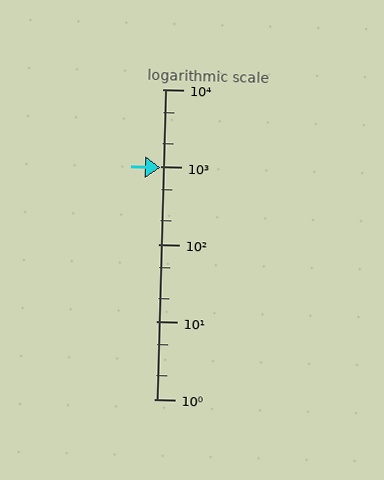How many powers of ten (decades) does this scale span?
The scale spans 4 decades, from 1 to 10000.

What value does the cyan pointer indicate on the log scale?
The pointer indicates approximately 970.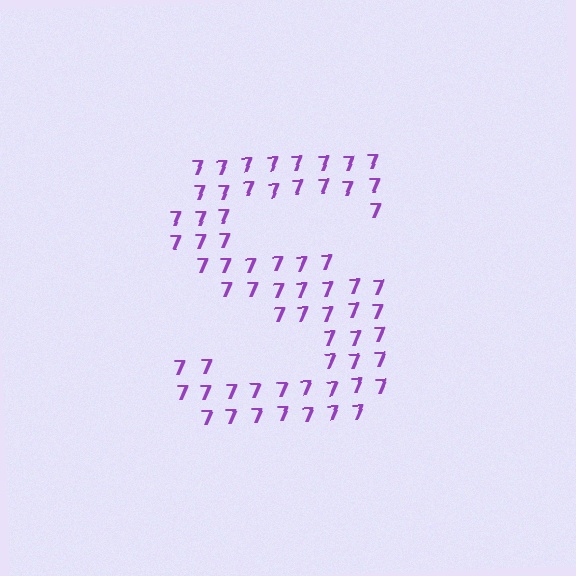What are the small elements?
The small elements are digit 7's.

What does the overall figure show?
The overall figure shows the letter S.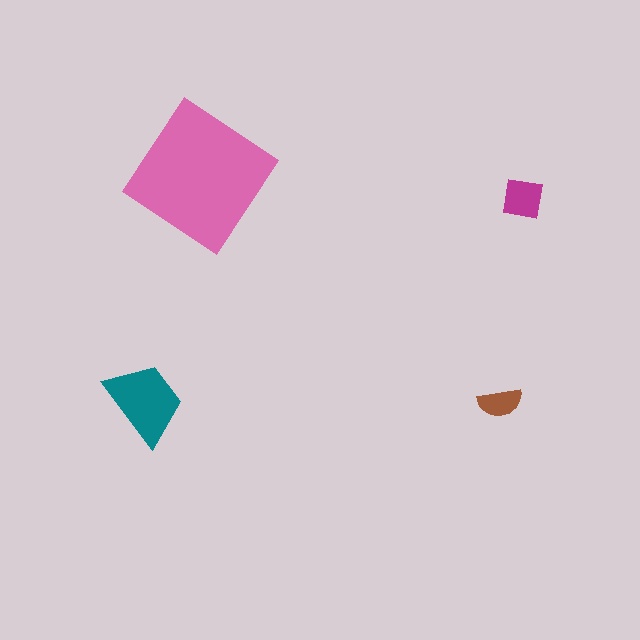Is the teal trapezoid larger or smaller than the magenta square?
Larger.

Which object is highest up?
The pink diamond is topmost.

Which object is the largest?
The pink diamond.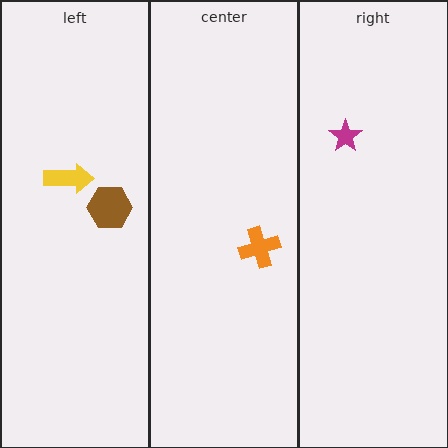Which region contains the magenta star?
The right region.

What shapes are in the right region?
The magenta star.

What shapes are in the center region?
The orange cross.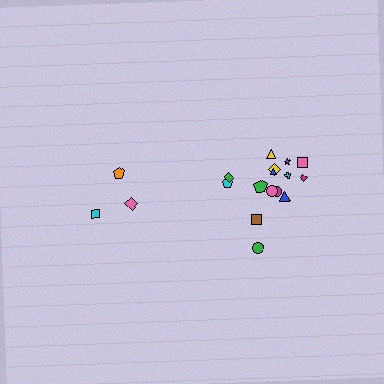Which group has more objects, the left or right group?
The right group.